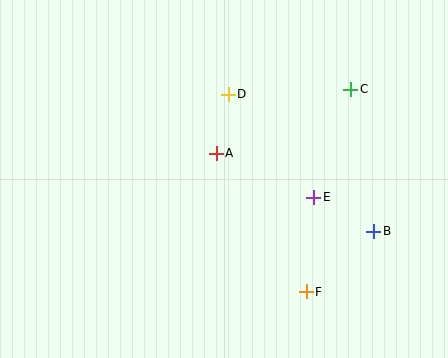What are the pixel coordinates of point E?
Point E is at (314, 197).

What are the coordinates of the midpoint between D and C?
The midpoint between D and C is at (289, 92).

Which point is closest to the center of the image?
Point A at (216, 153) is closest to the center.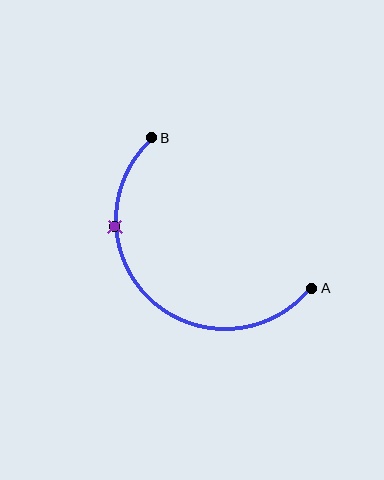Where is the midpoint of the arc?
The arc midpoint is the point on the curve farthest from the straight line joining A and B. It sits below and to the left of that line.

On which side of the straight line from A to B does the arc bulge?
The arc bulges below and to the left of the straight line connecting A and B.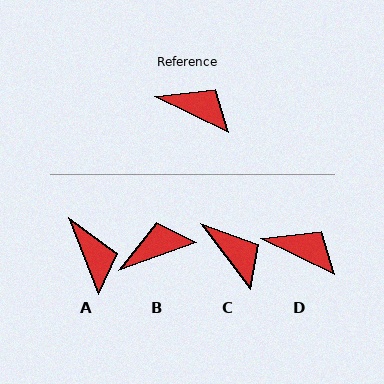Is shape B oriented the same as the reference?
No, it is off by about 46 degrees.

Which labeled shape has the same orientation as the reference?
D.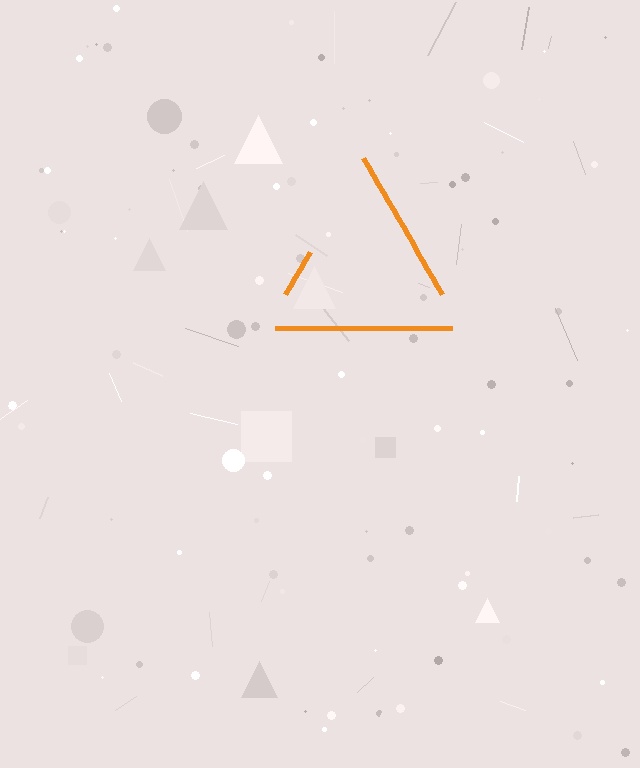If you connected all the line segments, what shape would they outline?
They would outline a triangle.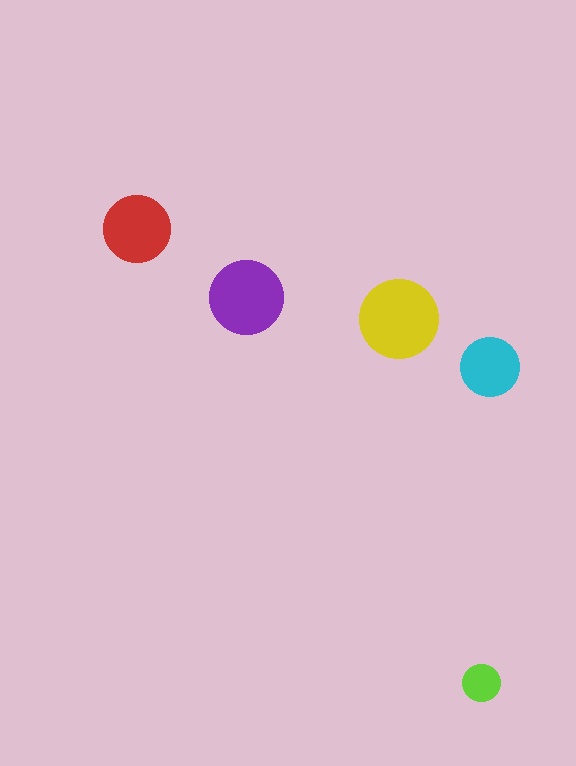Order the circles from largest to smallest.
the yellow one, the purple one, the red one, the cyan one, the lime one.